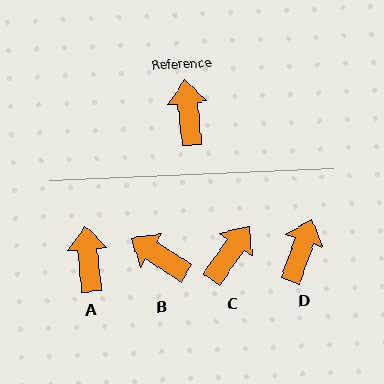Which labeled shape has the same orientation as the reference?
A.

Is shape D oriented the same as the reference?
No, it is off by about 25 degrees.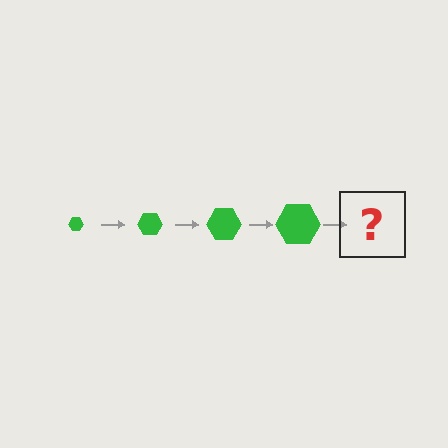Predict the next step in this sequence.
The next step is a green hexagon, larger than the previous one.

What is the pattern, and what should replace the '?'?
The pattern is that the hexagon gets progressively larger each step. The '?' should be a green hexagon, larger than the previous one.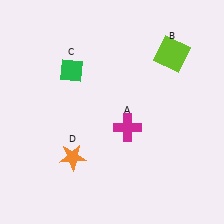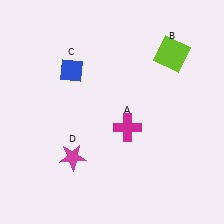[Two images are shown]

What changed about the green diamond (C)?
In Image 1, C is green. In Image 2, it changed to blue.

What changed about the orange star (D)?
In Image 1, D is orange. In Image 2, it changed to magenta.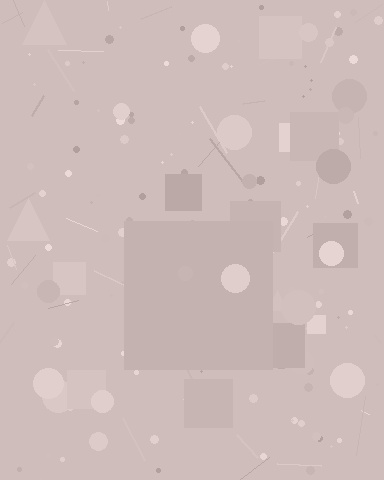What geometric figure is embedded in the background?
A square is embedded in the background.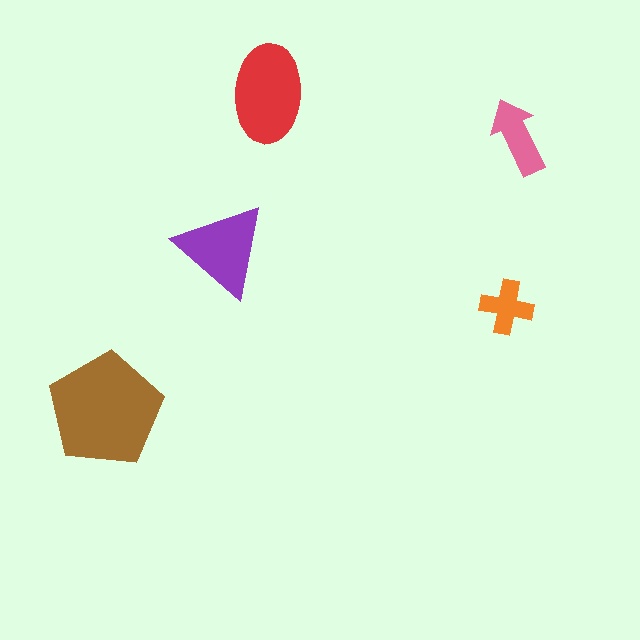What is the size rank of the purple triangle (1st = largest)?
3rd.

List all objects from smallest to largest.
The orange cross, the pink arrow, the purple triangle, the red ellipse, the brown pentagon.